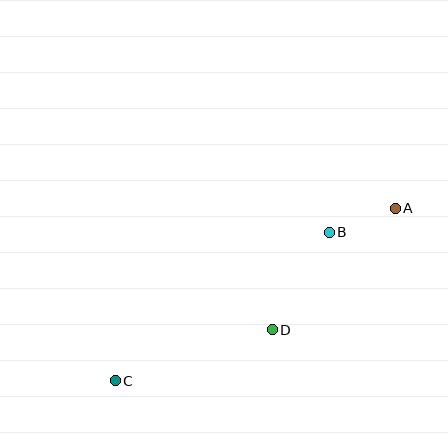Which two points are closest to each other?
Points A and B are closest to each other.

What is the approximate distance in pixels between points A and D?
The distance between A and D is approximately 173 pixels.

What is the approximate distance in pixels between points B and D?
The distance between B and D is approximately 113 pixels.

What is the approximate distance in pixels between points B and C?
The distance between B and C is approximately 260 pixels.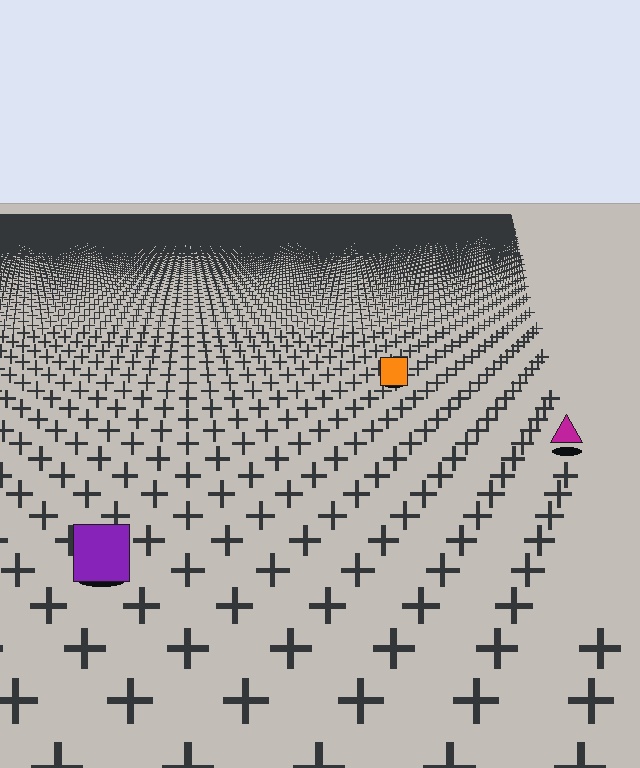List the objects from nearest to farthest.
From nearest to farthest: the purple square, the magenta triangle, the orange square.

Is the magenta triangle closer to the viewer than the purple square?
No. The purple square is closer — you can tell from the texture gradient: the ground texture is coarser near it.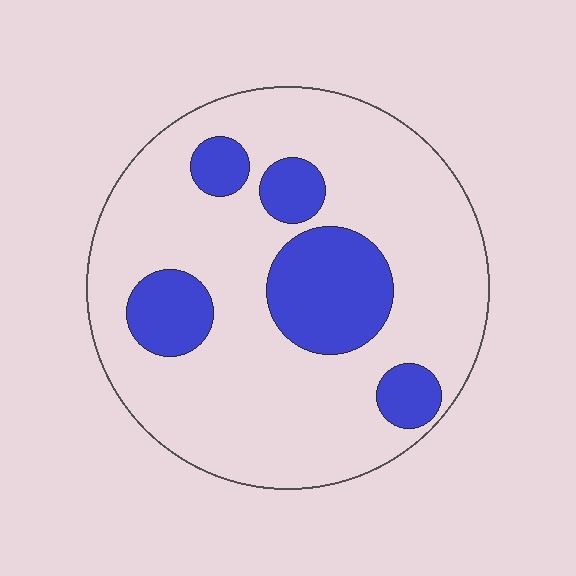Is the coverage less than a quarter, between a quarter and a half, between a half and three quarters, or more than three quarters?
Less than a quarter.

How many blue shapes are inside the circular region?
5.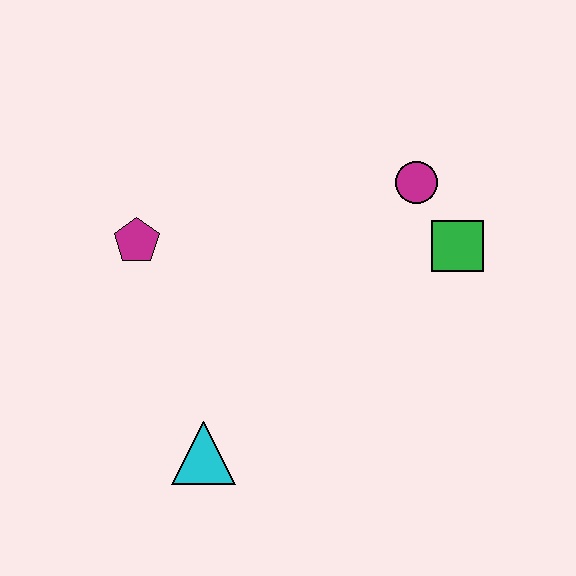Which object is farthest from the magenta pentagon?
The green square is farthest from the magenta pentagon.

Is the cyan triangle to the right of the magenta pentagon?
Yes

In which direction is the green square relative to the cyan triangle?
The green square is to the right of the cyan triangle.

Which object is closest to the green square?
The magenta circle is closest to the green square.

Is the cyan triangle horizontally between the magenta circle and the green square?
No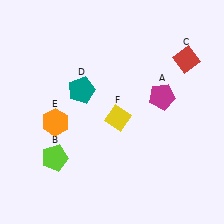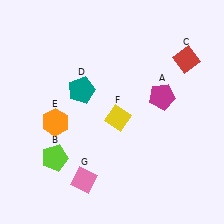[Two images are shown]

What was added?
A pink diamond (G) was added in Image 2.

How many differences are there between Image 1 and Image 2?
There is 1 difference between the two images.